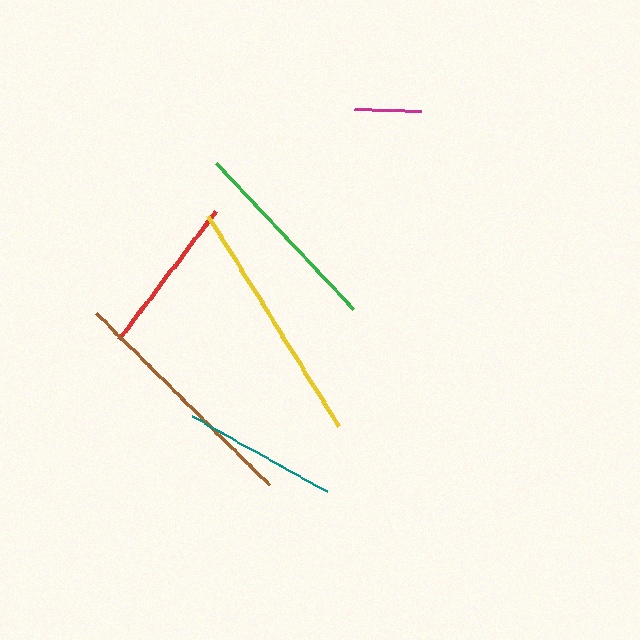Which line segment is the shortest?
The magenta line is the shortest at approximately 67 pixels.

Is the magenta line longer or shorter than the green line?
The green line is longer than the magenta line.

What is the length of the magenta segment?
The magenta segment is approximately 67 pixels long.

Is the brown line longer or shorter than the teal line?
The brown line is longer than the teal line.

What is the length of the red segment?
The red segment is approximately 161 pixels long.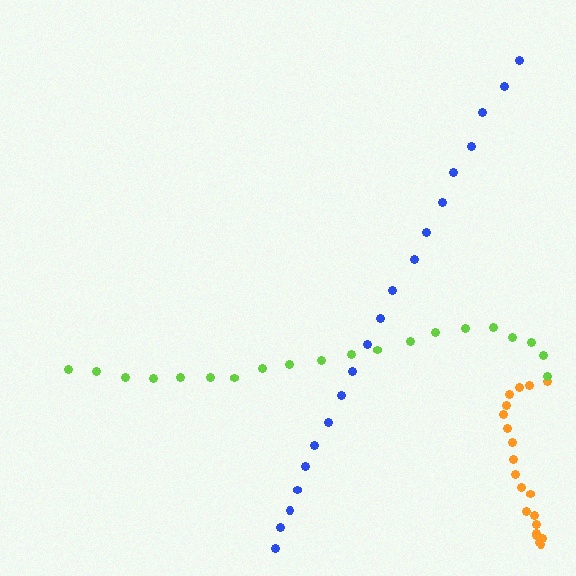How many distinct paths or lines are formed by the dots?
There are 3 distinct paths.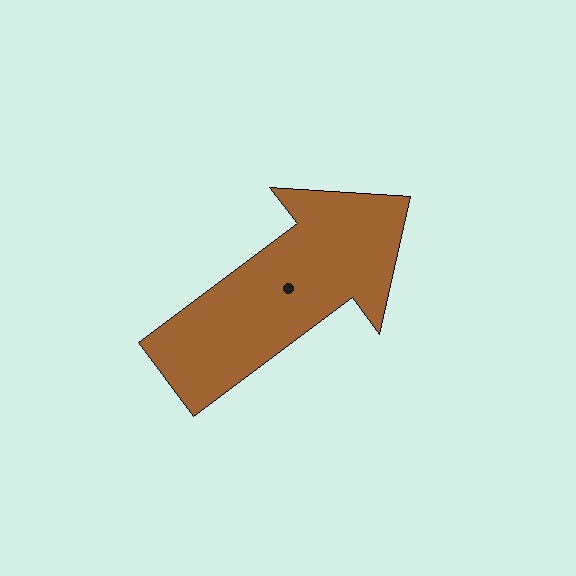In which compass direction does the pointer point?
Northeast.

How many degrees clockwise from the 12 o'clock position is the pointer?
Approximately 53 degrees.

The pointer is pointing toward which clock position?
Roughly 2 o'clock.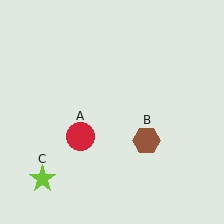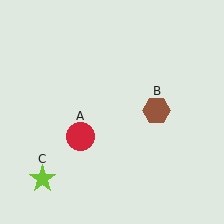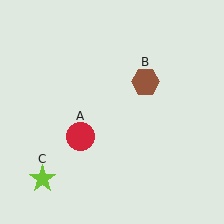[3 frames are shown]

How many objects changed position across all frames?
1 object changed position: brown hexagon (object B).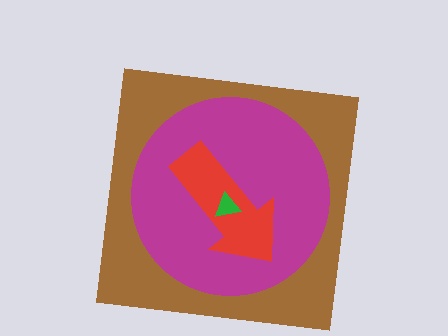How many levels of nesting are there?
4.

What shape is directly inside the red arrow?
The green triangle.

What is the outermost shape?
The brown square.